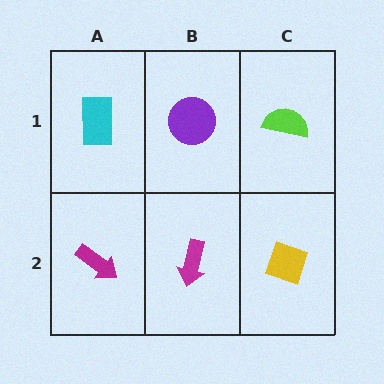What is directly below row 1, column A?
A magenta arrow.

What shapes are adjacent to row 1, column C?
A yellow diamond (row 2, column C), a purple circle (row 1, column B).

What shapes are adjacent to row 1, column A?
A magenta arrow (row 2, column A), a purple circle (row 1, column B).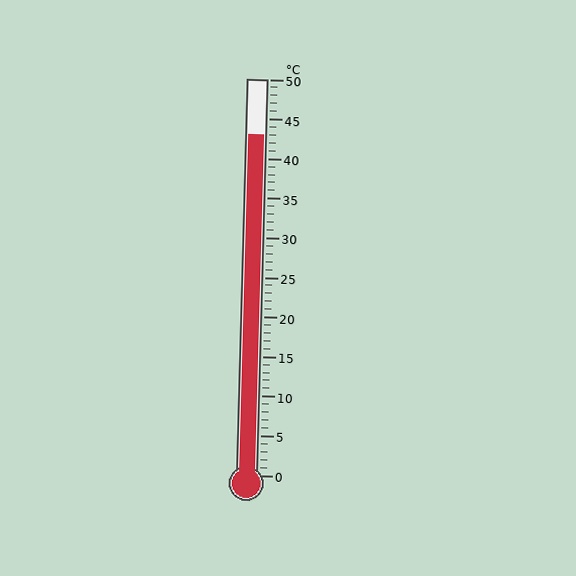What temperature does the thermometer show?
The thermometer shows approximately 43°C.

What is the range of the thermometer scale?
The thermometer scale ranges from 0°C to 50°C.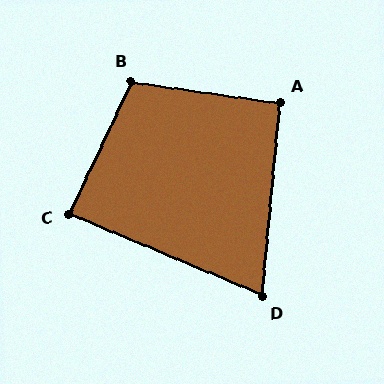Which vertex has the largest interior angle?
B, at approximately 107 degrees.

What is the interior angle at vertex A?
Approximately 93 degrees (approximately right).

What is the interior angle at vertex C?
Approximately 87 degrees (approximately right).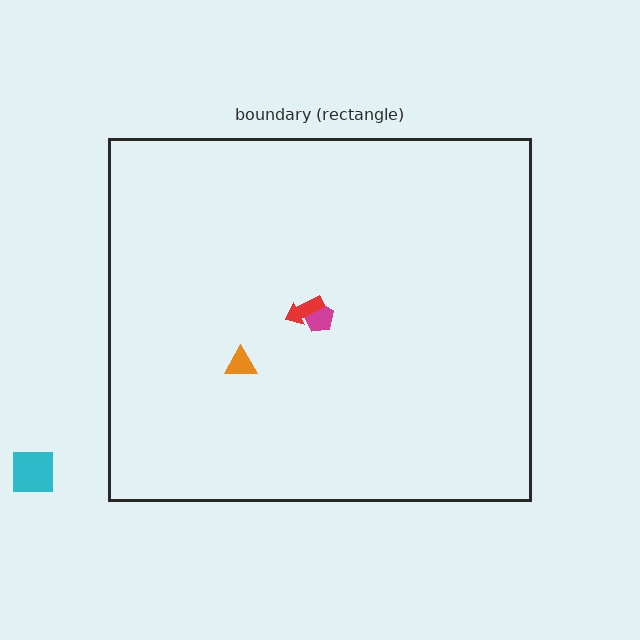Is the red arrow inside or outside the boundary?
Inside.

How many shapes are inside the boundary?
3 inside, 1 outside.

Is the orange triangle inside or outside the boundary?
Inside.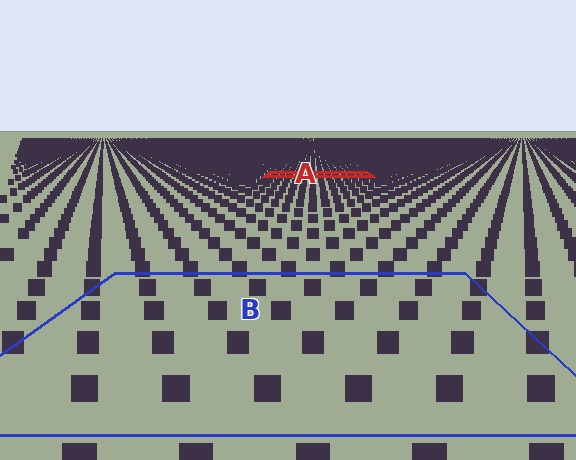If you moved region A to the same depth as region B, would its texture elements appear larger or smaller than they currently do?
They would appear larger. At a closer depth, the same texture elements are projected at a bigger on-screen size.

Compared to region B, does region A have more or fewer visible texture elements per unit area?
Region A has more texture elements per unit area — they are packed more densely because it is farther away.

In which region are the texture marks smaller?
The texture marks are smaller in region A, because it is farther away.